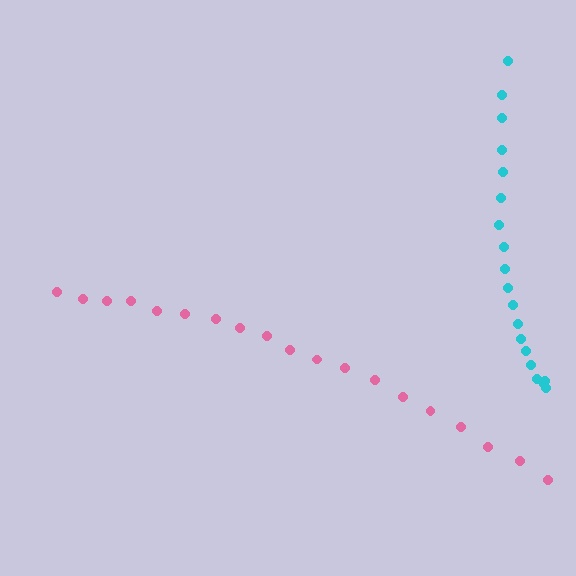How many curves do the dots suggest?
There are 2 distinct paths.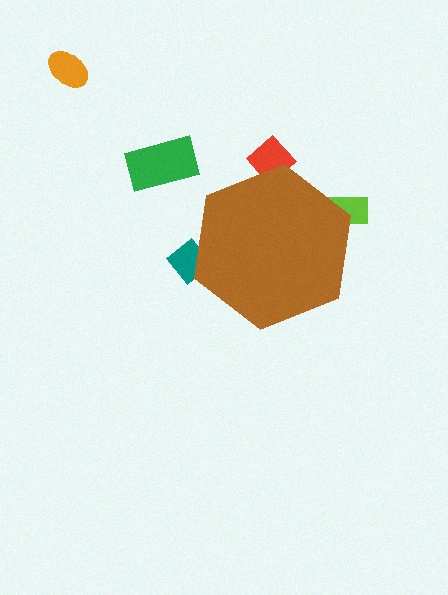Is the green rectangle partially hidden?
No, the green rectangle is fully visible.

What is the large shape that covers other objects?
A brown hexagon.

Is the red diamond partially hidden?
Yes, the red diamond is partially hidden behind the brown hexagon.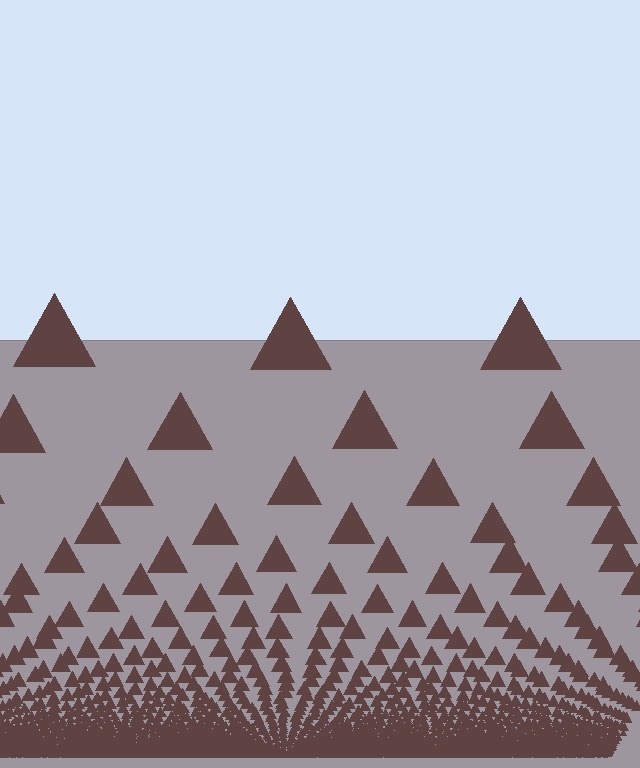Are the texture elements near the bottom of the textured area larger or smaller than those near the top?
Smaller. The gradient is inverted — elements near the bottom are smaller and denser.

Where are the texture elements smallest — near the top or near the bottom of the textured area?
Near the bottom.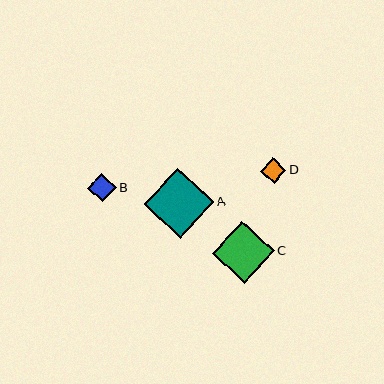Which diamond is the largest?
Diamond A is the largest with a size of approximately 70 pixels.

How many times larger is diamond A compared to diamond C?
Diamond A is approximately 1.1 times the size of diamond C.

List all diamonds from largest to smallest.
From largest to smallest: A, C, B, D.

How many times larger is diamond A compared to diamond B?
Diamond A is approximately 2.5 times the size of diamond B.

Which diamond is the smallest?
Diamond D is the smallest with a size of approximately 25 pixels.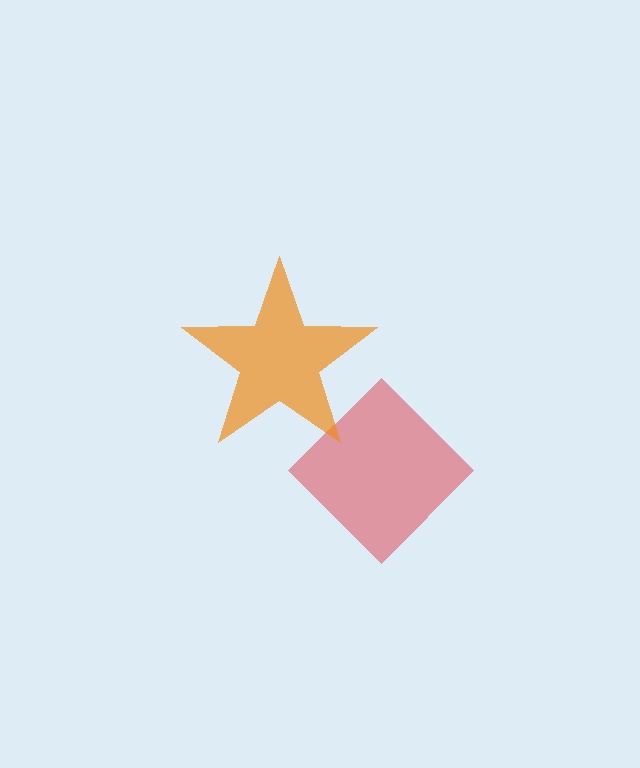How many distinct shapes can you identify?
There are 2 distinct shapes: a red diamond, an orange star.